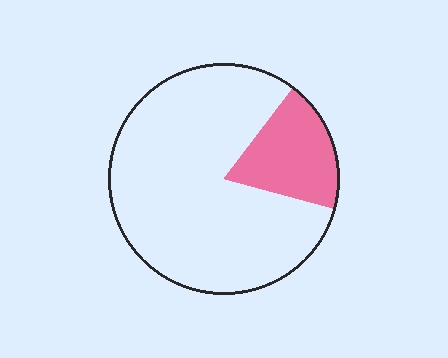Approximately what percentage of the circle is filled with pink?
Approximately 20%.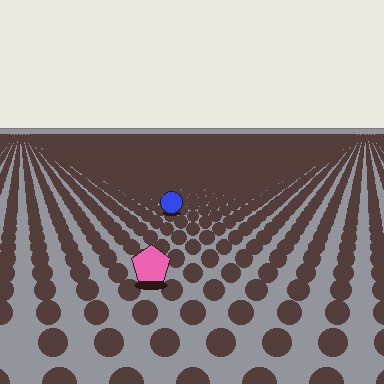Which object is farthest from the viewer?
The blue circle is farthest from the viewer. It appears smaller and the ground texture around it is denser.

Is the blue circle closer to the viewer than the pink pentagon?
No. The pink pentagon is closer — you can tell from the texture gradient: the ground texture is coarser near it.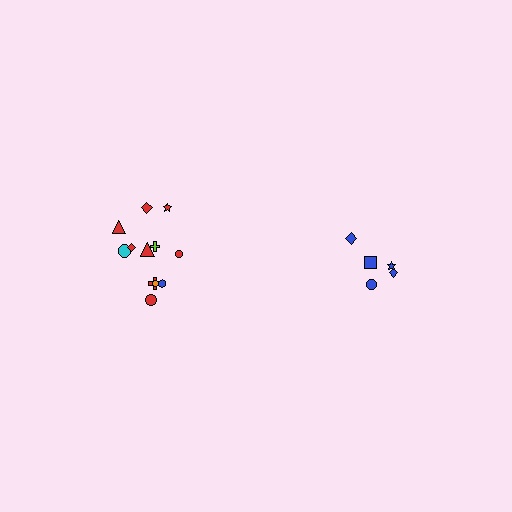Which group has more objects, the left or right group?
The left group.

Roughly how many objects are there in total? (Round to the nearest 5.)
Roughly 15 objects in total.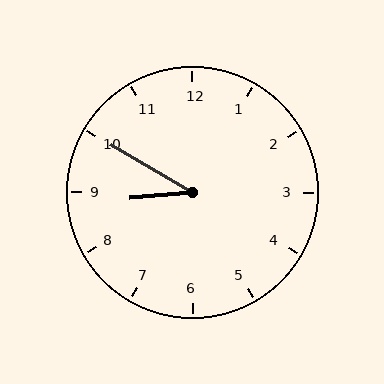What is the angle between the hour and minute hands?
Approximately 35 degrees.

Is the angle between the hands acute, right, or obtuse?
It is acute.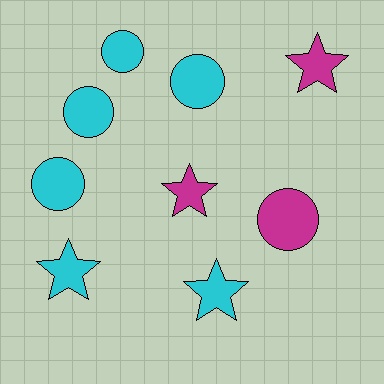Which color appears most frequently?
Cyan, with 6 objects.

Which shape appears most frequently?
Circle, with 5 objects.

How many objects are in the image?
There are 9 objects.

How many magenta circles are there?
There is 1 magenta circle.